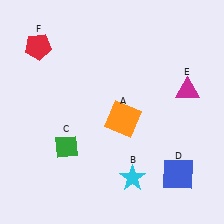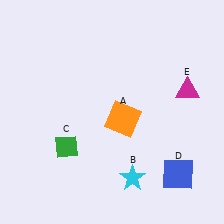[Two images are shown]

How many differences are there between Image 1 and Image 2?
There is 1 difference between the two images.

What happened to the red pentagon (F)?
The red pentagon (F) was removed in Image 2. It was in the top-left area of Image 1.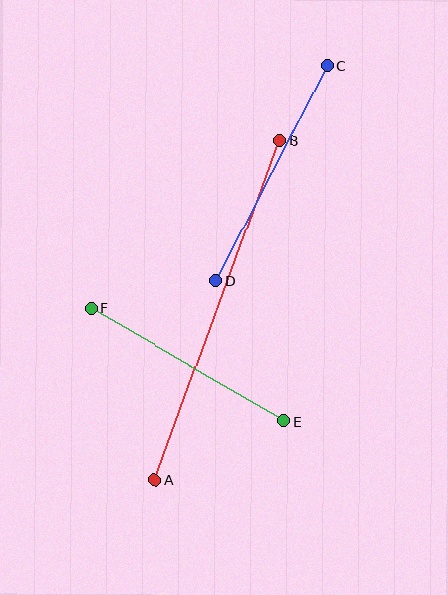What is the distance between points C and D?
The distance is approximately 242 pixels.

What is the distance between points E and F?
The distance is approximately 223 pixels.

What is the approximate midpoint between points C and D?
The midpoint is at approximately (271, 173) pixels.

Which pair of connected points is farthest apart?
Points A and B are farthest apart.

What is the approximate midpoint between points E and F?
The midpoint is at approximately (187, 365) pixels.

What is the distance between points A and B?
The distance is approximately 361 pixels.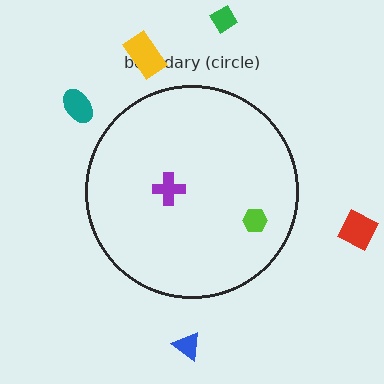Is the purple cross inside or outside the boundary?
Inside.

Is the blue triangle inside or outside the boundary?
Outside.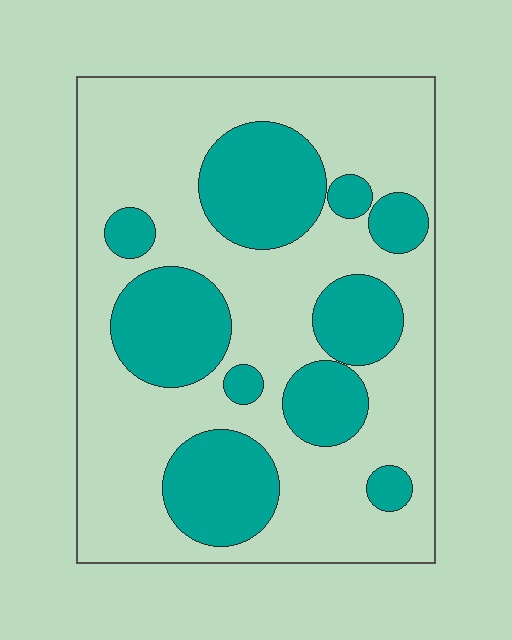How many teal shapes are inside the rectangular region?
10.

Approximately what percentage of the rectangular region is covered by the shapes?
Approximately 35%.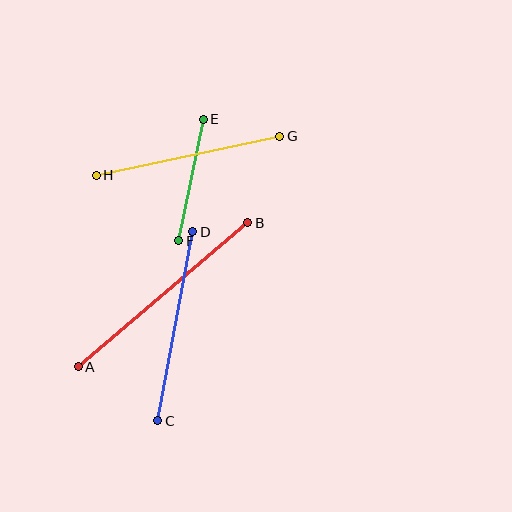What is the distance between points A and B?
The distance is approximately 222 pixels.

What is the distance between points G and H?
The distance is approximately 188 pixels.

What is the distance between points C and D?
The distance is approximately 192 pixels.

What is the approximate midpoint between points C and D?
The midpoint is at approximately (175, 326) pixels.